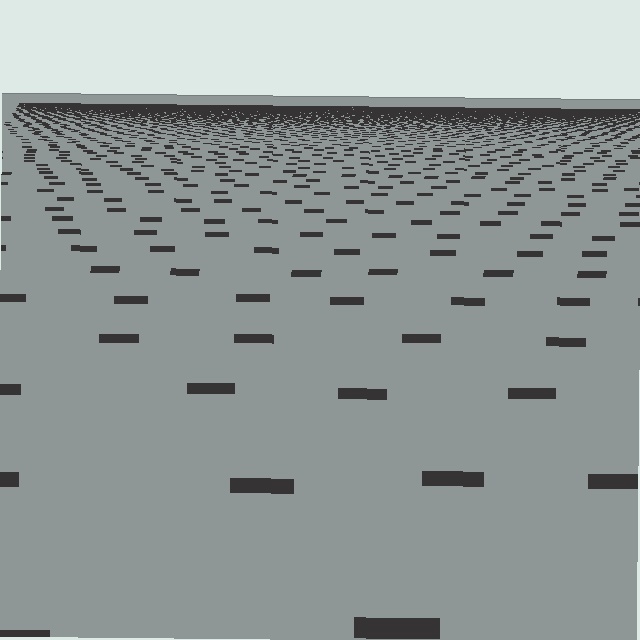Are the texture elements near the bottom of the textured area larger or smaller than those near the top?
Larger. Near the bottom, elements are closer to the viewer and appear at a bigger on-screen size.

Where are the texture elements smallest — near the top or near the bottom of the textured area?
Near the top.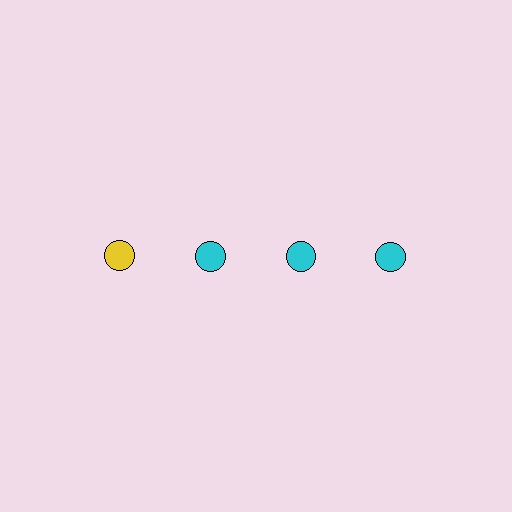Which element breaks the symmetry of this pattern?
The yellow circle in the top row, leftmost column breaks the symmetry. All other shapes are cyan circles.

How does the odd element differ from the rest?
It has a different color: yellow instead of cyan.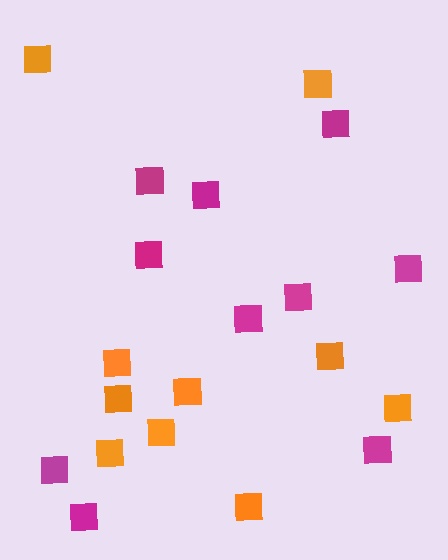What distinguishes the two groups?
There are 2 groups: one group of orange squares (10) and one group of magenta squares (10).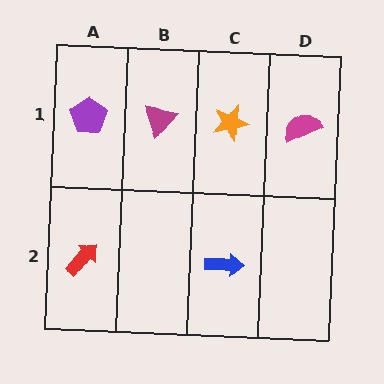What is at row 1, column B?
A magenta triangle.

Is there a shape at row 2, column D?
No, that cell is empty.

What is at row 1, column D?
A magenta semicircle.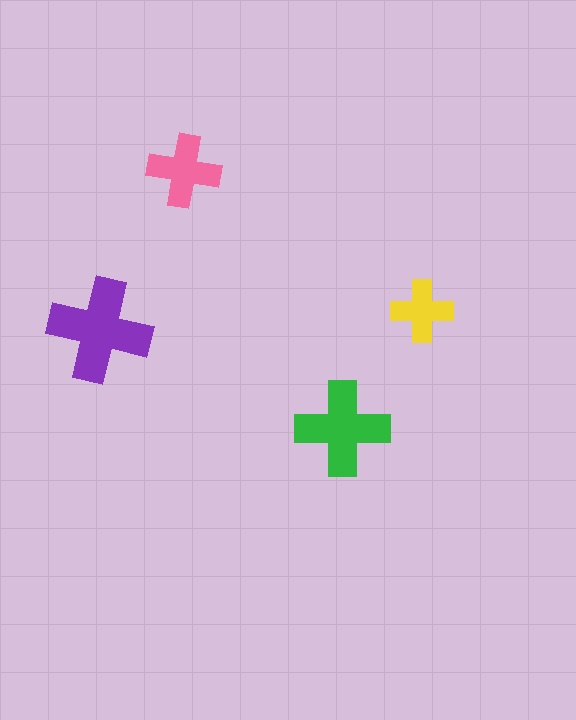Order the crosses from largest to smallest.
the purple one, the green one, the pink one, the yellow one.